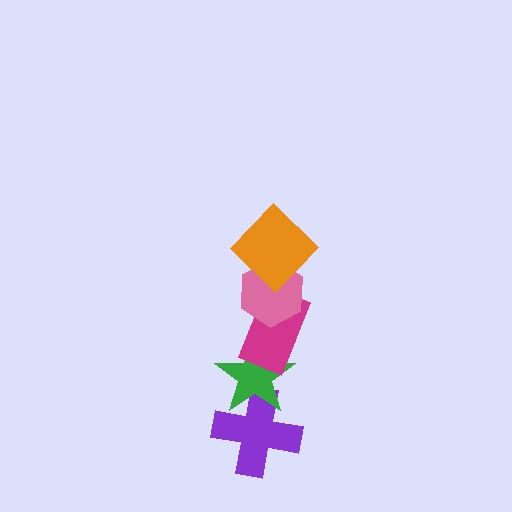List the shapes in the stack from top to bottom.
From top to bottom: the orange diamond, the pink hexagon, the magenta rectangle, the green star, the purple cross.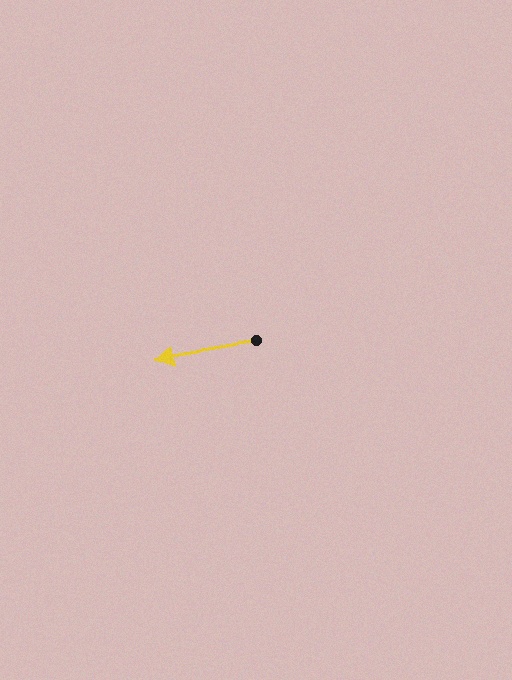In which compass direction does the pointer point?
West.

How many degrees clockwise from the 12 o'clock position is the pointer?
Approximately 260 degrees.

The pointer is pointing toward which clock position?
Roughly 9 o'clock.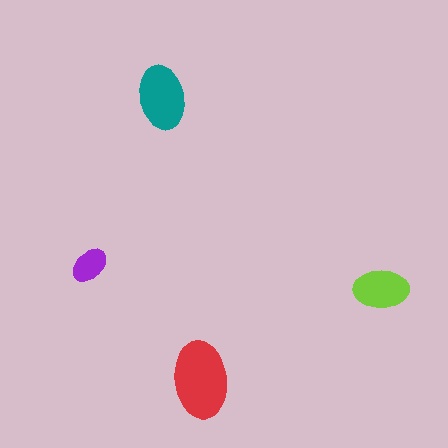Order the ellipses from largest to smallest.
the red one, the teal one, the lime one, the purple one.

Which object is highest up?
The teal ellipse is topmost.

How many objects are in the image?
There are 4 objects in the image.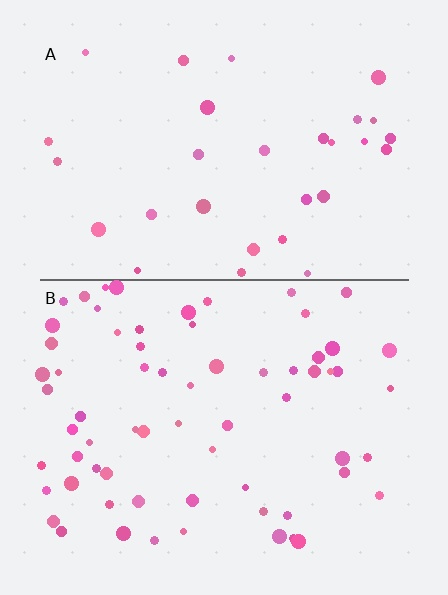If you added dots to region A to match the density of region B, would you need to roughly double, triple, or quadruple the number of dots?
Approximately double.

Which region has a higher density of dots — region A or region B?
B (the bottom).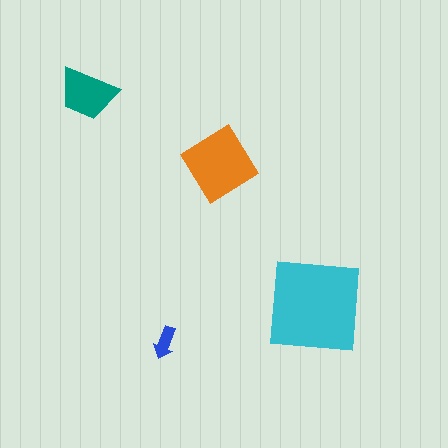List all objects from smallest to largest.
The blue arrow, the teal trapezoid, the orange diamond, the cyan square.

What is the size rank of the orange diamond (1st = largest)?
2nd.